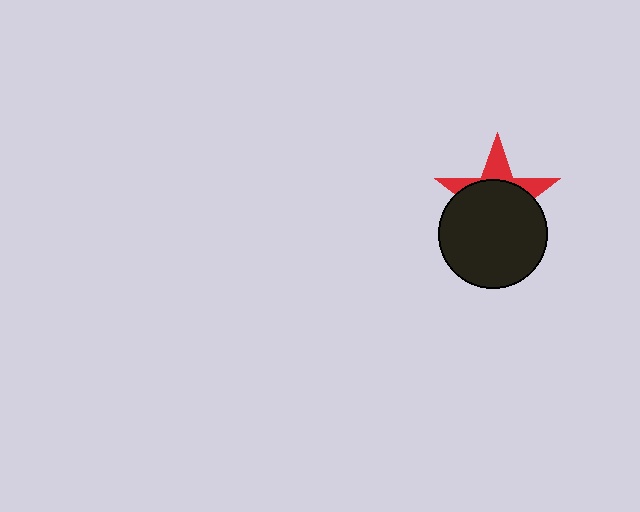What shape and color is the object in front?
The object in front is a black circle.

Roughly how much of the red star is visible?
A small part of it is visible (roughly 33%).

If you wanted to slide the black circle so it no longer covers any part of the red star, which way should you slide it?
Slide it down — that is the most direct way to separate the two shapes.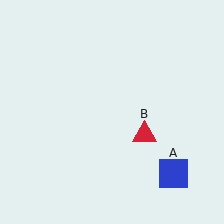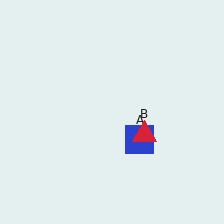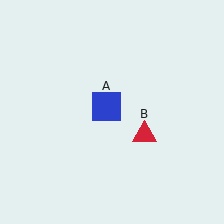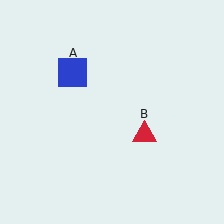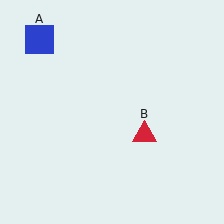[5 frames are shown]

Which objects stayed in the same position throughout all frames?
Red triangle (object B) remained stationary.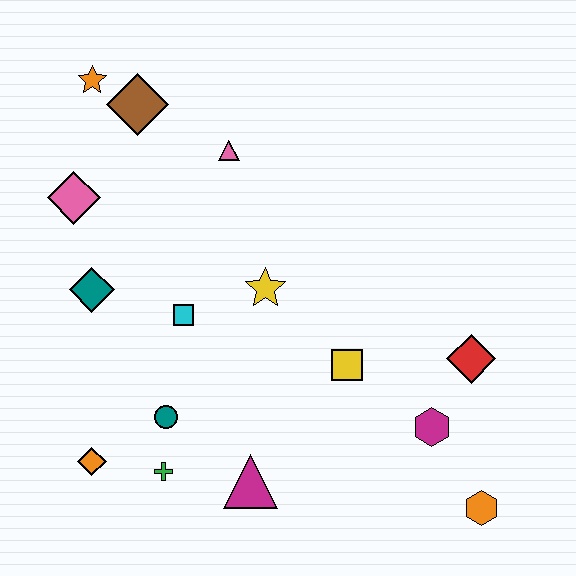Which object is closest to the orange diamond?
The green cross is closest to the orange diamond.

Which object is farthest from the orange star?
The orange hexagon is farthest from the orange star.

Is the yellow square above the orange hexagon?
Yes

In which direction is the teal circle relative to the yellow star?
The teal circle is below the yellow star.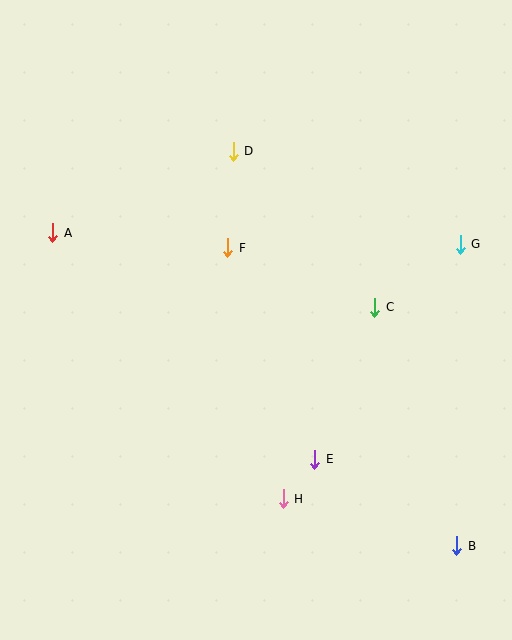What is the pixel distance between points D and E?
The distance between D and E is 319 pixels.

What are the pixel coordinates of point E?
Point E is at (315, 459).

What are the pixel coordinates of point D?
Point D is at (233, 151).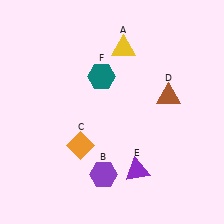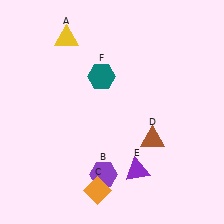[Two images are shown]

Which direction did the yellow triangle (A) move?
The yellow triangle (A) moved left.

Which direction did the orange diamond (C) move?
The orange diamond (C) moved down.